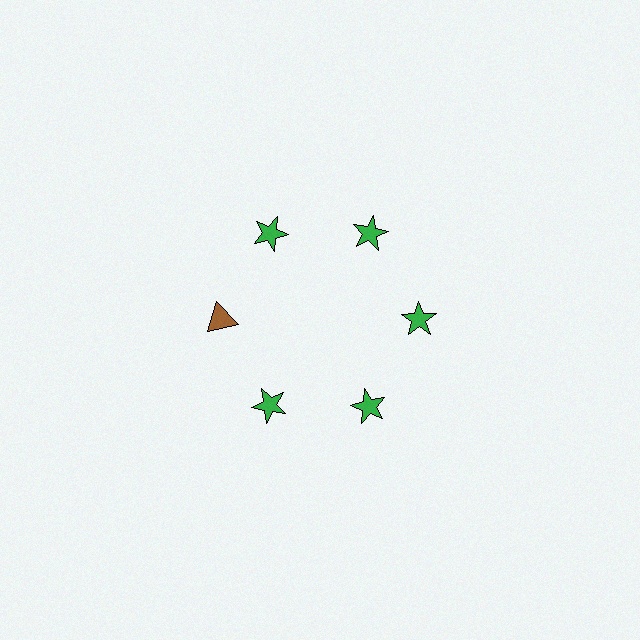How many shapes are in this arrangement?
There are 6 shapes arranged in a ring pattern.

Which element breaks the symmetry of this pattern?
The brown triangle at roughly the 9 o'clock position breaks the symmetry. All other shapes are green stars.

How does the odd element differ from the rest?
It differs in both color (brown instead of green) and shape (triangle instead of star).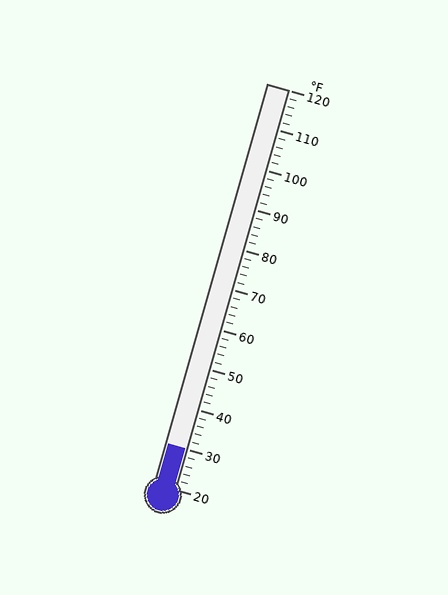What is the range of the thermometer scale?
The thermometer scale ranges from 20°F to 120°F.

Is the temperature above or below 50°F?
The temperature is below 50°F.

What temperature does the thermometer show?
The thermometer shows approximately 30°F.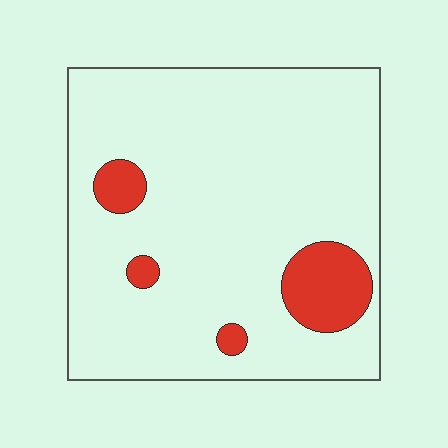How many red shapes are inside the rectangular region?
4.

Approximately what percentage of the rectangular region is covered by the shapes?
Approximately 10%.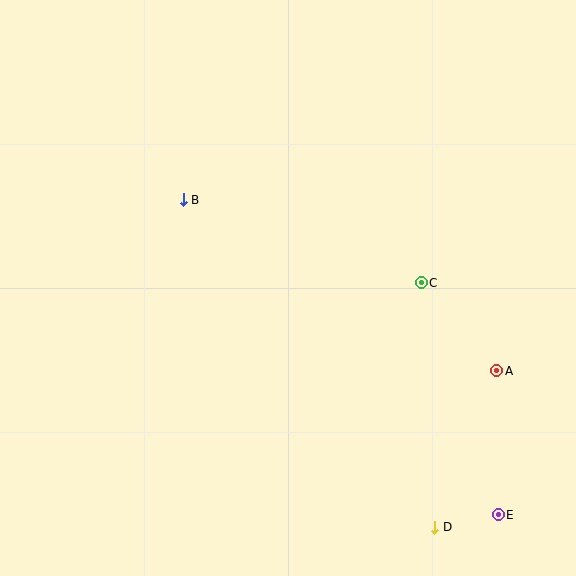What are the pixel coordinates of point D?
Point D is at (435, 527).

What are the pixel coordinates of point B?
Point B is at (183, 200).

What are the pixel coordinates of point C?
Point C is at (421, 283).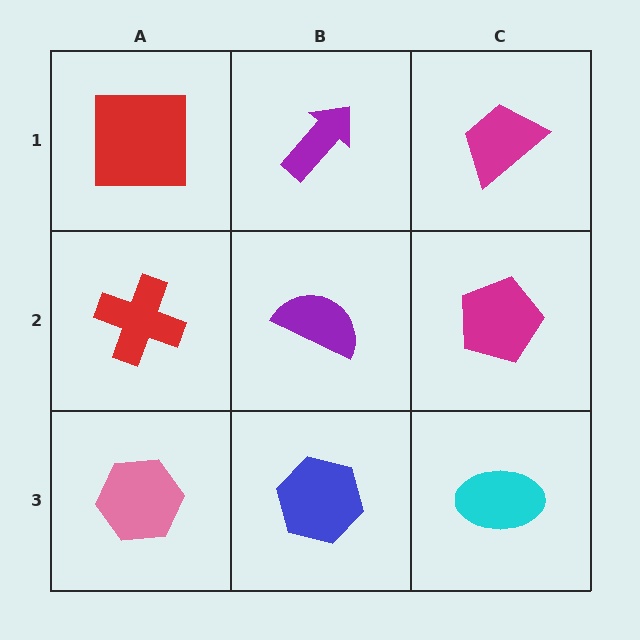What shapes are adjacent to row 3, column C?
A magenta pentagon (row 2, column C), a blue hexagon (row 3, column B).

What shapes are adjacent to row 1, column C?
A magenta pentagon (row 2, column C), a purple arrow (row 1, column B).